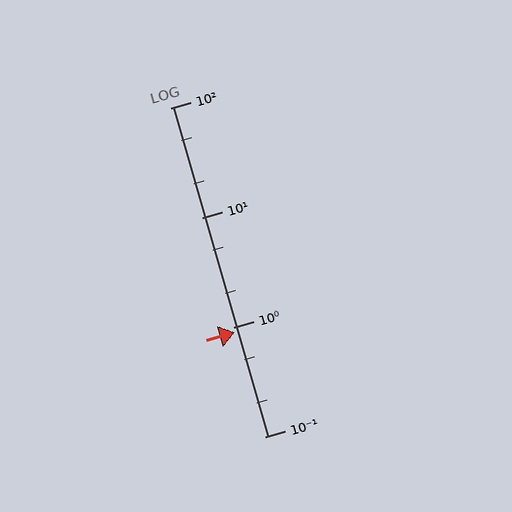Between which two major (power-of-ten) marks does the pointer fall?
The pointer is between 0.1 and 1.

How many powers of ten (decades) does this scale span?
The scale spans 3 decades, from 0.1 to 100.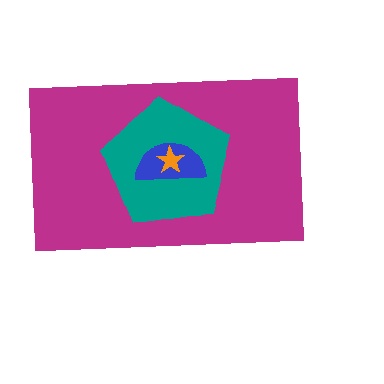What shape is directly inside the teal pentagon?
The blue semicircle.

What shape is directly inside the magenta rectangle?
The teal pentagon.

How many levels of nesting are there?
4.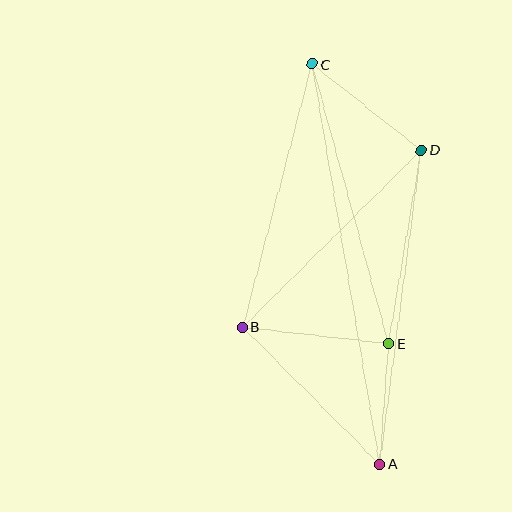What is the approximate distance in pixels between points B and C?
The distance between B and C is approximately 272 pixels.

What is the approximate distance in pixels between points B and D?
The distance between B and D is approximately 251 pixels.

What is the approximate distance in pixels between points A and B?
The distance between A and B is approximately 194 pixels.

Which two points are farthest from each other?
Points A and C are farthest from each other.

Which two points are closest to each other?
Points A and E are closest to each other.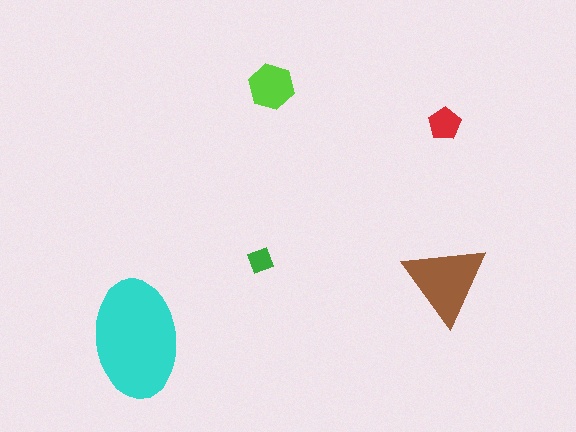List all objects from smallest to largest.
The green diamond, the red pentagon, the lime hexagon, the brown triangle, the cyan ellipse.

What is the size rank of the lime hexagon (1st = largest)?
3rd.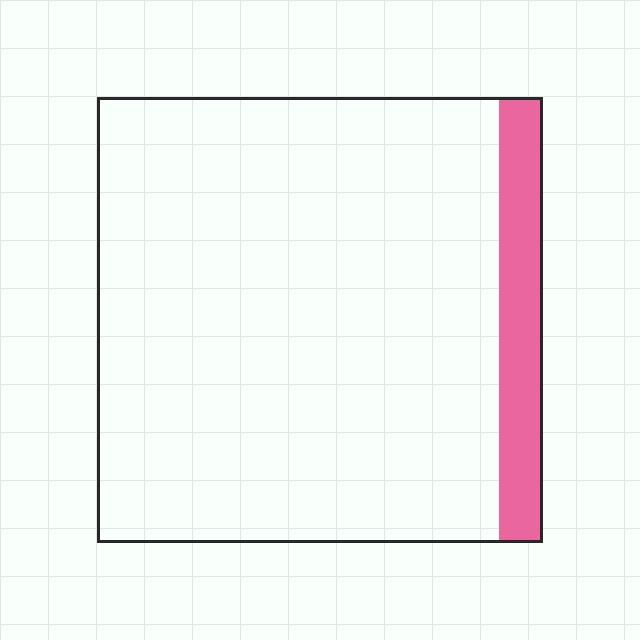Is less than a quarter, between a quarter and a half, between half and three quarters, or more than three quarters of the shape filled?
Less than a quarter.